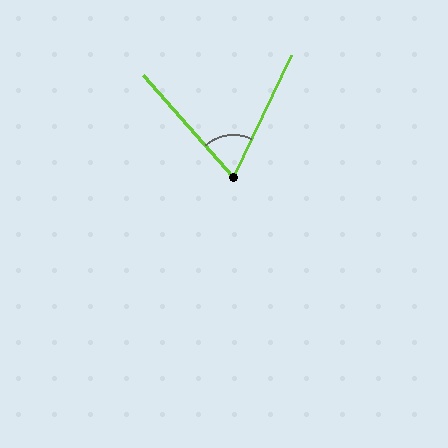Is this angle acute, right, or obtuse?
It is acute.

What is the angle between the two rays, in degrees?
Approximately 67 degrees.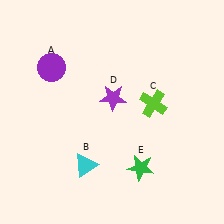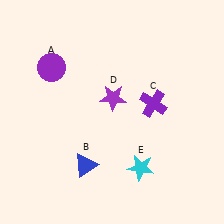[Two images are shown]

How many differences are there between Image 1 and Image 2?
There are 3 differences between the two images.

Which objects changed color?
B changed from cyan to blue. C changed from lime to purple. E changed from green to cyan.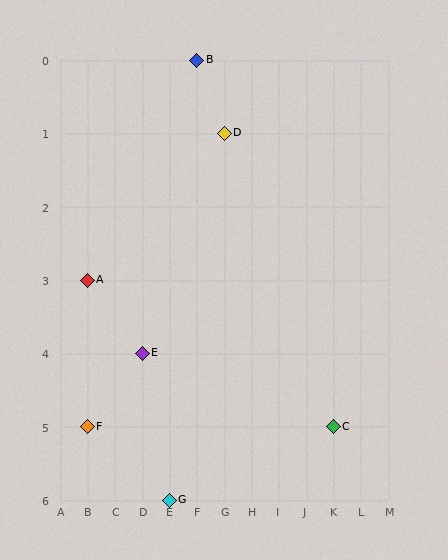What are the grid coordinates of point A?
Point A is at grid coordinates (B, 3).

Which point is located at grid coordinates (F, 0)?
Point B is at (F, 0).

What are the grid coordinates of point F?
Point F is at grid coordinates (B, 5).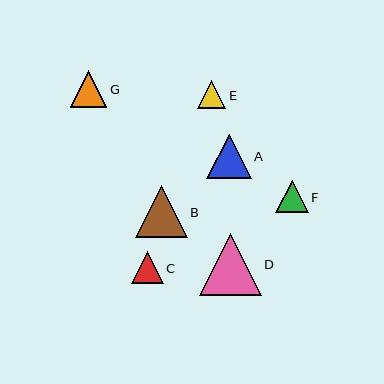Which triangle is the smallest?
Triangle E is the smallest with a size of approximately 28 pixels.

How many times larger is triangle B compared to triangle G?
Triangle B is approximately 1.4 times the size of triangle G.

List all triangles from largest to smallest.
From largest to smallest: D, B, A, G, F, C, E.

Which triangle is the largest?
Triangle D is the largest with a size of approximately 62 pixels.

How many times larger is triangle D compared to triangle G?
Triangle D is approximately 1.7 times the size of triangle G.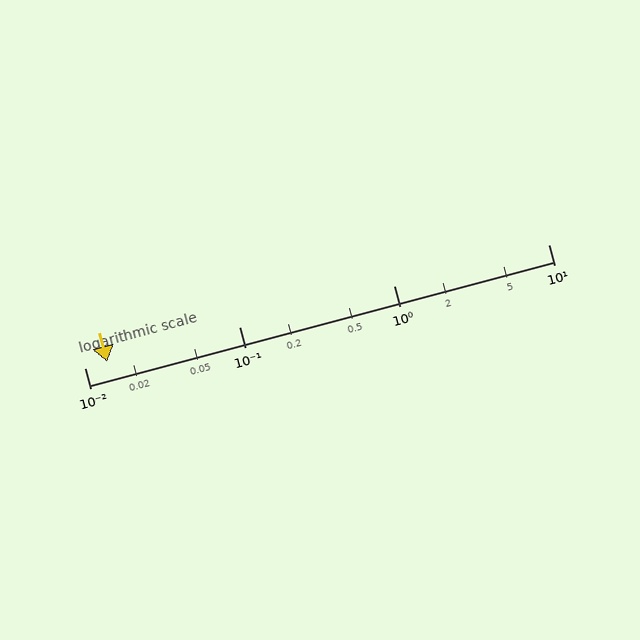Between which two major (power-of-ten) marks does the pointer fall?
The pointer is between 0.01 and 0.1.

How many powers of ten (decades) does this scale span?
The scale spans 3 decades, from 0.01 to 10.